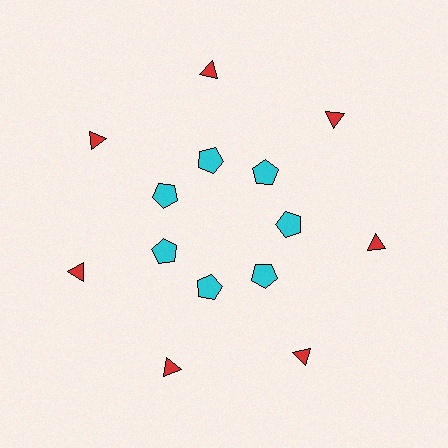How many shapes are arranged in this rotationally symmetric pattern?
There are 14 shapes, arranged in 7 groups of 2.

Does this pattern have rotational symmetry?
Yes, this pattern has 7-fold rotational symmetry. It looks the same after rotating 51 degrees around the center.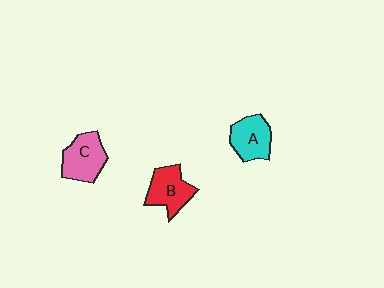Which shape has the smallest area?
Shape A (cyan).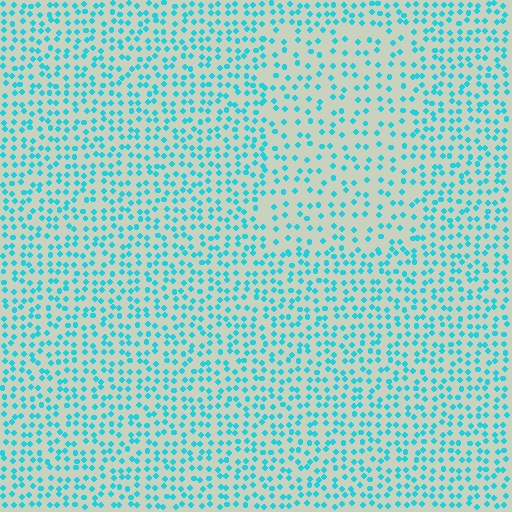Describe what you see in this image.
The image contains small cyan elements arranged at two different densities. A rectangle-shaped region is visible where the elements are less densely packed than the surrounding area.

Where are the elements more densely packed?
The elements are more densely packed outside the rectangle boundary.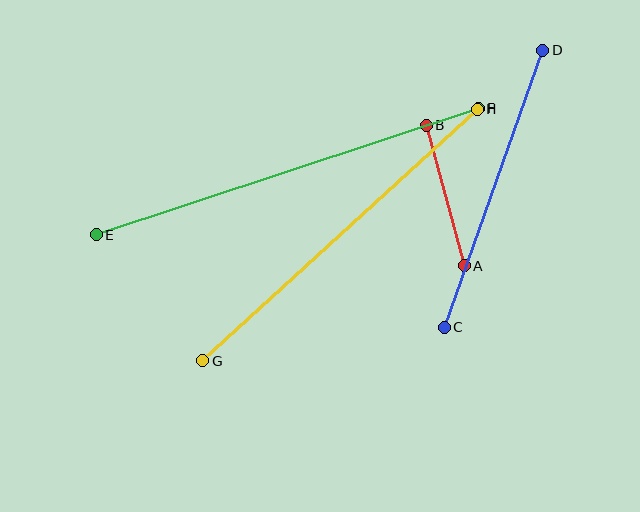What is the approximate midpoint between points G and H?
The midpoint is at approximately (340, 235) pixels.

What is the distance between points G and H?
The distance is approximately 372 pixels.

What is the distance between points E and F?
The distance is approximately 402 pixels.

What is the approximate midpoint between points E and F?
The midpoint is at approximately (287, 172) pixels.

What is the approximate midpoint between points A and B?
The midpoint is at approximately (445, 196) pixels.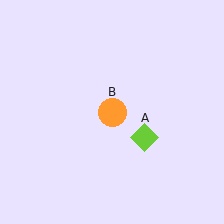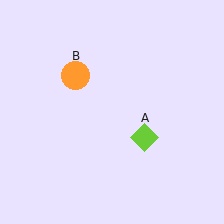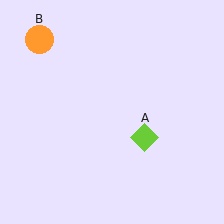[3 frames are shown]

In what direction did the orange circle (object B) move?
The orange circle (object B) moved up and to the left.